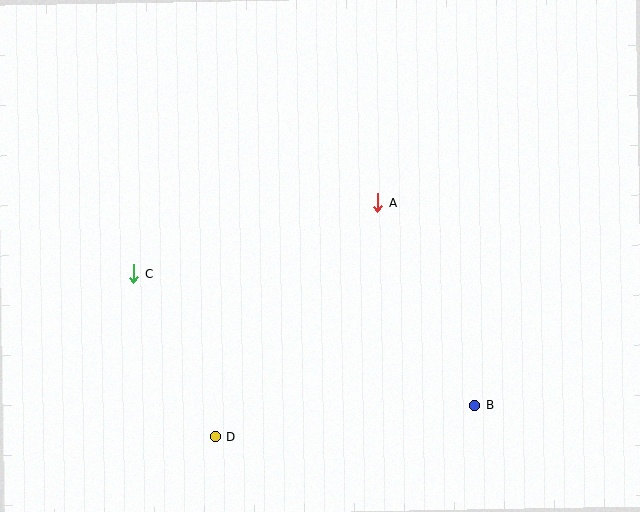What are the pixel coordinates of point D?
Point D is at (215, 436).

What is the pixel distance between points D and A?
The distance between D and A is 285 pixels.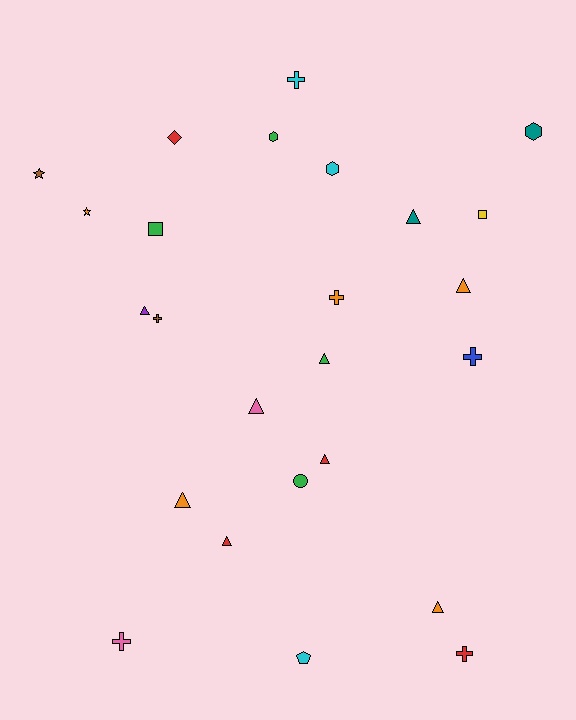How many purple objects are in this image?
There is 1 purple object.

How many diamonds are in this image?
There is 1 diamond.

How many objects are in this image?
There are 25 objects.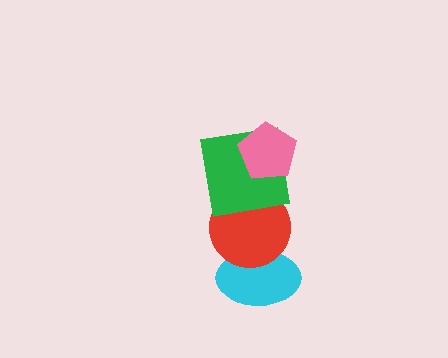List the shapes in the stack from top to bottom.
From top to bottom: the pink pentagon, the green square, the red circle, the cyan ellipse.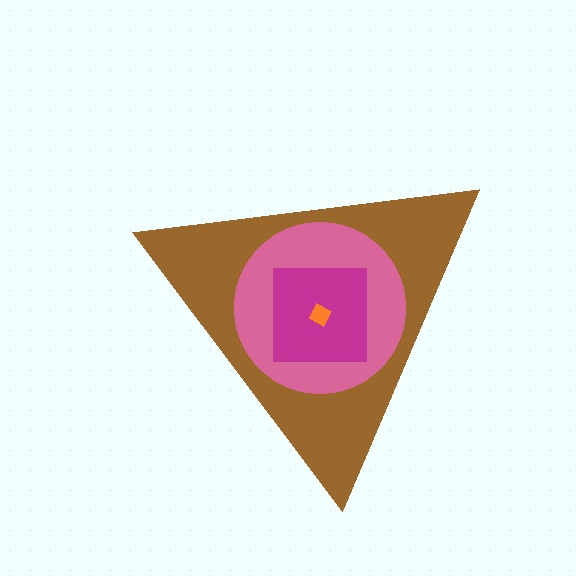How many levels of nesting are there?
4.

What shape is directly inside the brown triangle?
The pink circle.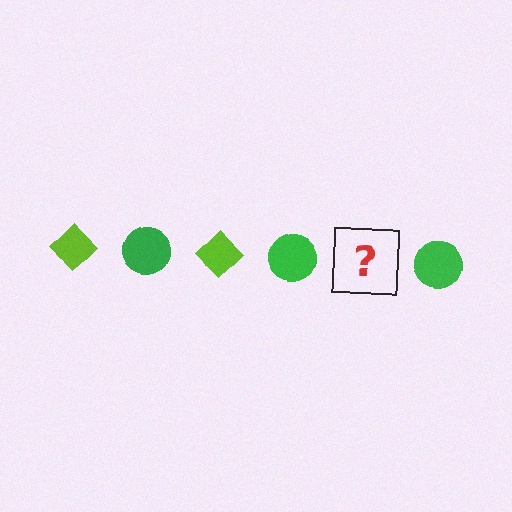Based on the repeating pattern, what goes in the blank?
The blank should be a lime diamond.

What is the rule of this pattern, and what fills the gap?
The rule is that the pattern alternates between lime diamond and green circle. The gap should be filled with a lime diamond.